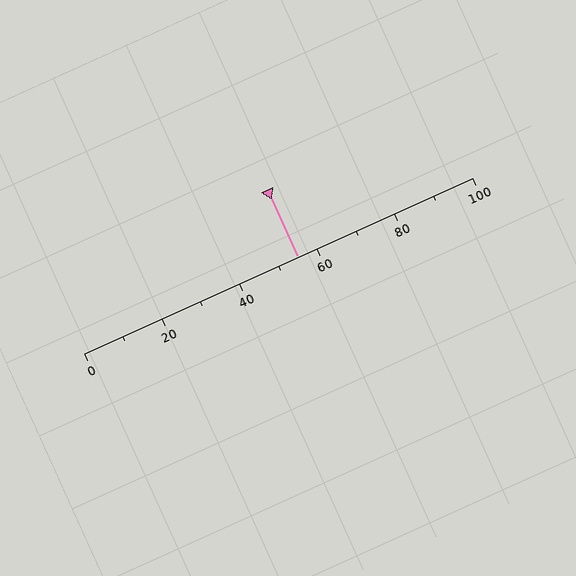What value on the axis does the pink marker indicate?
The marker indicates approximately 55.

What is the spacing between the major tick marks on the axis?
The major ticks are spaced 20 apart.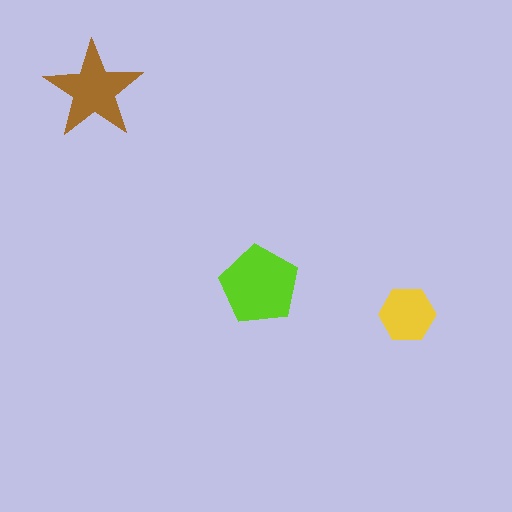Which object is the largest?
The lime pentagon.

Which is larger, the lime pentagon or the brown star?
The lime pentagon.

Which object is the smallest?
The yellow hexagon.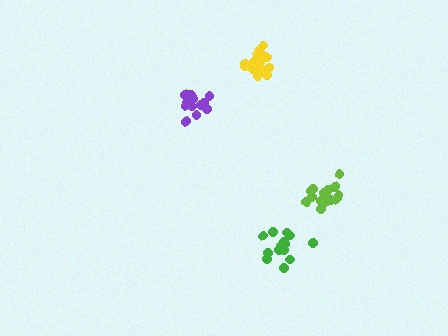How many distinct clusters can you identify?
There are 4 distinct clusters.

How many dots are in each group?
Group 1: 14 dots, Group 2: 18 dots, Group 3: 15 dots, Group 4: 18 dots (65 total).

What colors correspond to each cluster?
The clusters are colored: green, lime, purple, yellow.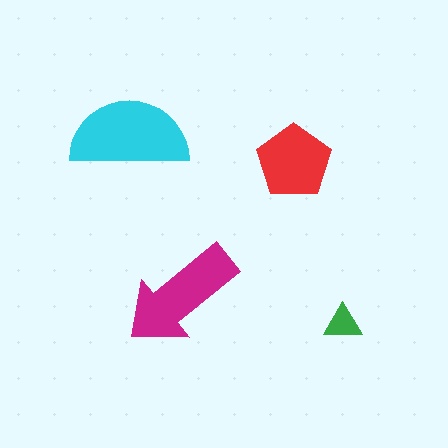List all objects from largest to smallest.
The cyan semicircle, the magenta arrow, the red pentagon, the green triangle.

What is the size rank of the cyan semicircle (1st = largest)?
1st.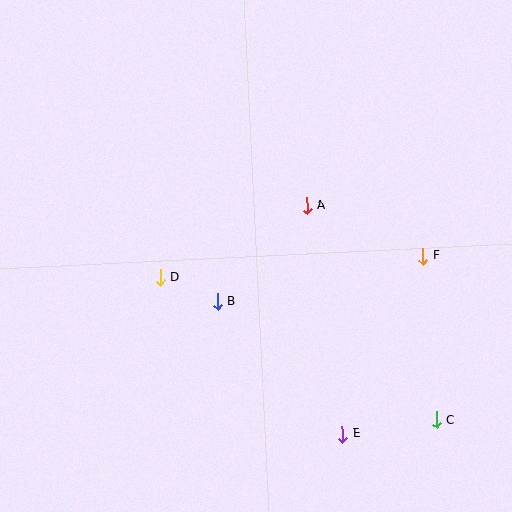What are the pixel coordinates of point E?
Point E is at (343, 434).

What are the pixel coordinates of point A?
Point A is at (307, 206).